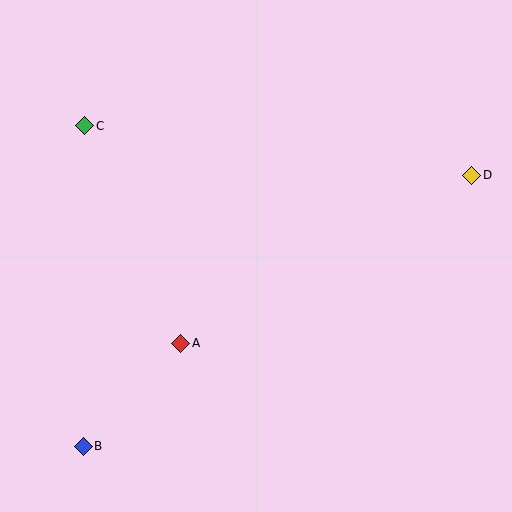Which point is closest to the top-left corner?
Point C is closest to the top-left corner.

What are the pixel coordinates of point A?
Point A is at (181, 343).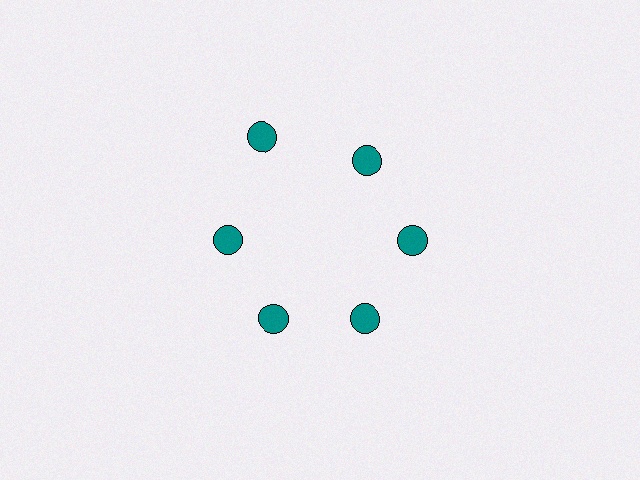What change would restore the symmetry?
The symmetry would be restored by moving it inward, back onto the ring so that all 6 circles sit at equal angles and equal distance from the center.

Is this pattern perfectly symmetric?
No. The 6 teal circles are arranged in a ring, but one element near the 11 o'clock position is pushed outward from the center, breaking the 6-fold rotational symmetry.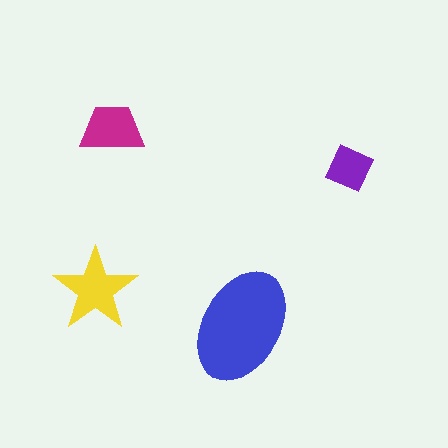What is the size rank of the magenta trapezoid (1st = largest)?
3rd.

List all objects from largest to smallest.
The blue ellipse, the yellow star, the magenta trapezoid, the purple square.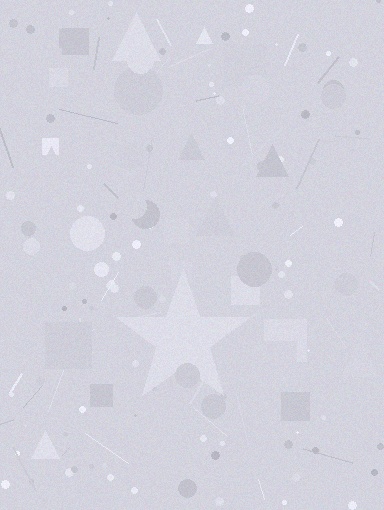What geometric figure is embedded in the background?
A star is embedded in the background.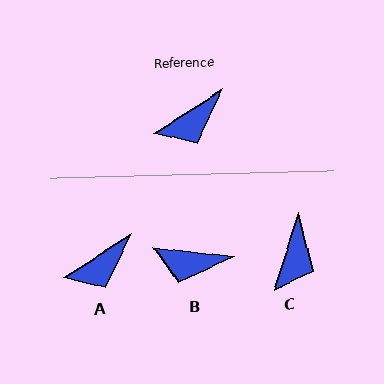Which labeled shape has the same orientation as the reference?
A.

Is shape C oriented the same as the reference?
No, it is off by about 40 degrees.